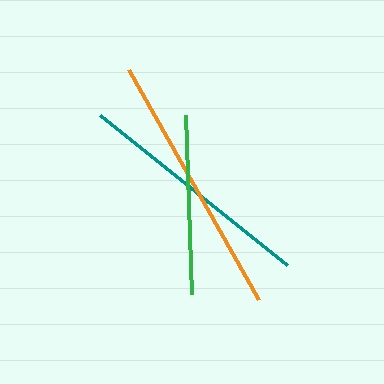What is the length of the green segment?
The green segment is approximately 179 pixels long.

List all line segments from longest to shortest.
From longest to shortest: orange, teal, green.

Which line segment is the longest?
The orange line is the longest at approximately 264 pixels.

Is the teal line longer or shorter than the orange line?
The orange line is longer than the teal line.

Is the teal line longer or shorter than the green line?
The teal line is longer than the green line.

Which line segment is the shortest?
The green line is the shortest at approximately 179 pixels.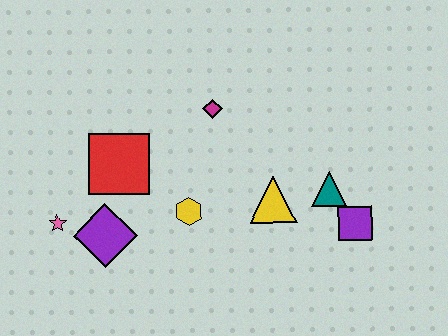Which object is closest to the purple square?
The teal triangle is closest to the purple square.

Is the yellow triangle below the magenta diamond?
Yes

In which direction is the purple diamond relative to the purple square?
The purple diamond is to the left of the purple square.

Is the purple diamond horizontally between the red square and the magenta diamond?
No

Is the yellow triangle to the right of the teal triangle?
No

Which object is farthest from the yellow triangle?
The pink star is farthest from the yellow triangle.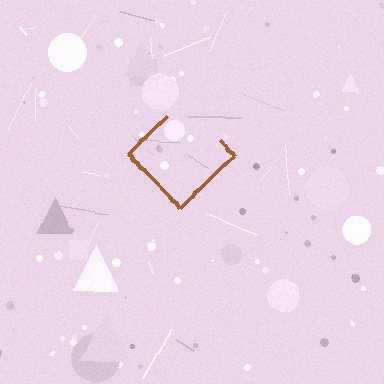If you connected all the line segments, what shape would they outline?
They would outline a diamond.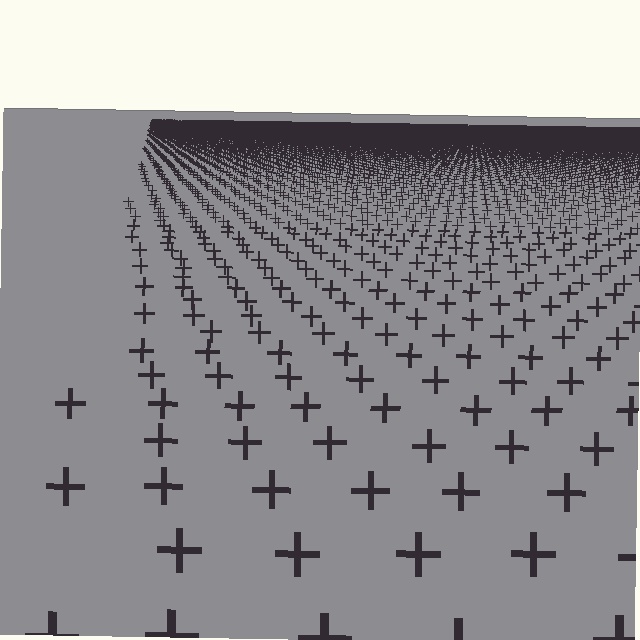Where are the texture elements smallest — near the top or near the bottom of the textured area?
Near the top.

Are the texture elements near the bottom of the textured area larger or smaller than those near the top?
Larger. Near the bottom, elements are closer to the viewer and appear at a bigger on-screen size.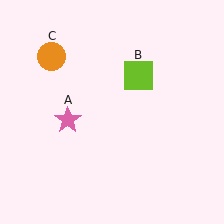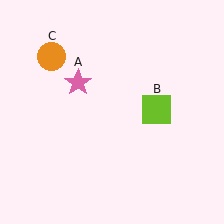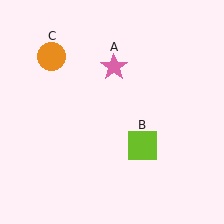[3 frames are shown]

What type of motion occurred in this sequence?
The pink star (object A), lime square (object B) rotated clockwise around the center of the scene.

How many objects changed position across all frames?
2 objects changed position: pink star (object A), lime square (object B).